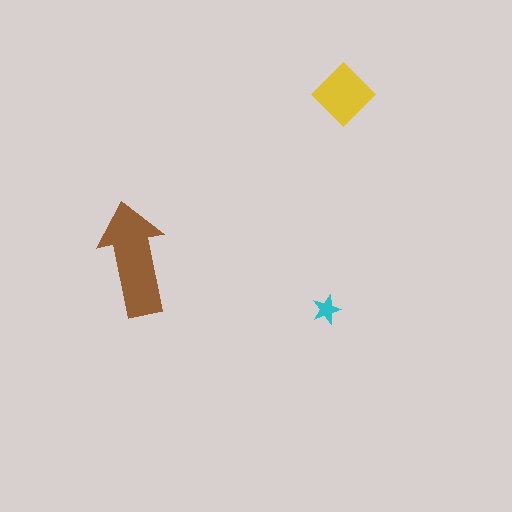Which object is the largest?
The brown arrow.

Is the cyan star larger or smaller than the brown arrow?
Smaller.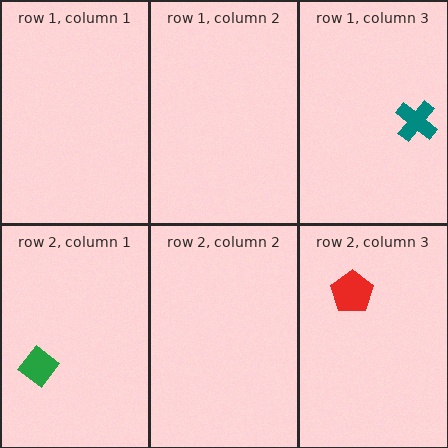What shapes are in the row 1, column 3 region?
The teal cross.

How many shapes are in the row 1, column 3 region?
1.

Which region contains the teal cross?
The row 1, column 3 region.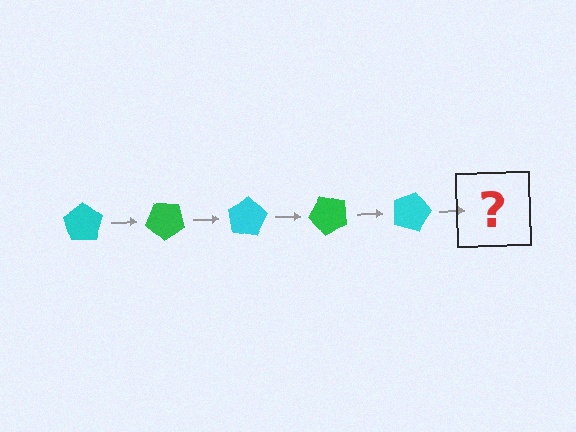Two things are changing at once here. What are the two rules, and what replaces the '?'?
The two rules are that it rotates 40 degrees each step and the color cycles through cyan and green. The '?' should be a green pentagon, rotated 200 degrees from the start.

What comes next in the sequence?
The next element should be a green pentagon, rotated 200 degrees from the start.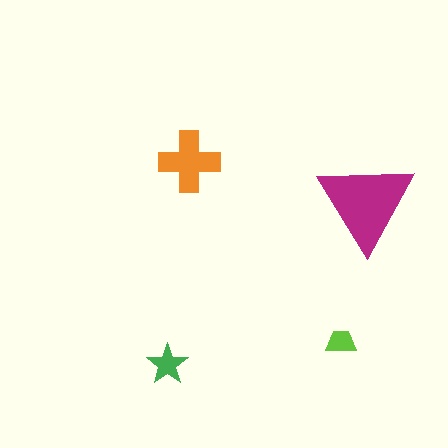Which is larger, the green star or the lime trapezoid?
The green star.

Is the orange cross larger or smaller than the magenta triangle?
Smaller.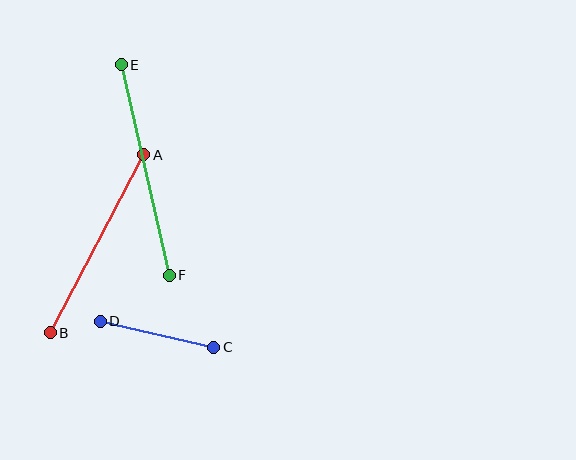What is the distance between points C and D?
The distance is approximately 117 pixels.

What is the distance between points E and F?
The distance is approximately 216 pixels.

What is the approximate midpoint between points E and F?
The midpoint is at approximately (145, 170) pixels.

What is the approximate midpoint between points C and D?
The midpoint is at approximately (157, 334) pixels.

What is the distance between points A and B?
The distance is approximately 201 pixels.